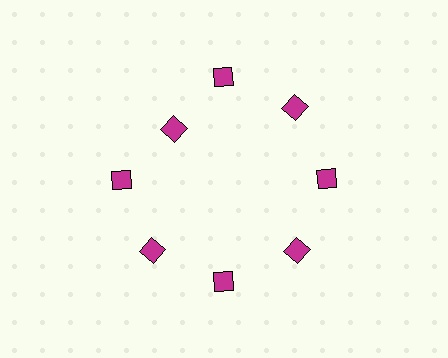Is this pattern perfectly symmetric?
No. The 8 magenta diamonds are arranged in a ring, but one element near the 10 o'clock position is pulled inward toward the center, breaking the 8-fold rotational symmetry.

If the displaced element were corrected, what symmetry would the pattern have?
It would have 8-fold rotational symmetry — the pattern would map onto itself every 45 degrees.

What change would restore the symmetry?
The symmetry would be restored by moving it outward, back onto the ring so that all 8 diamonds sit at equal angles and equal distance from the center.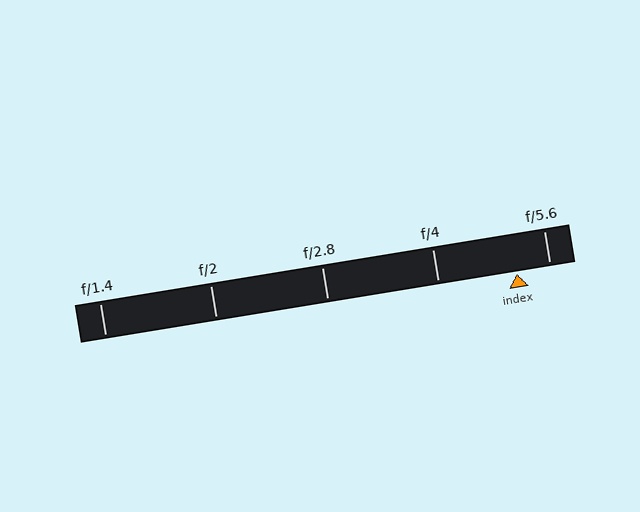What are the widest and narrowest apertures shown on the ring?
The widest aperture shown is f/1.4 and the narrowest is f/5.6.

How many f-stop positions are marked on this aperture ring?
There are 5 f-stop positions marked.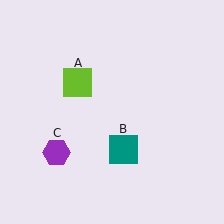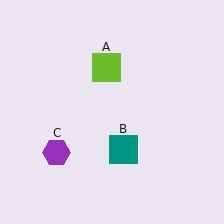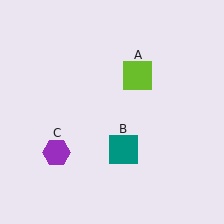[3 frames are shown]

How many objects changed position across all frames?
1 object changed position: lime square (object A).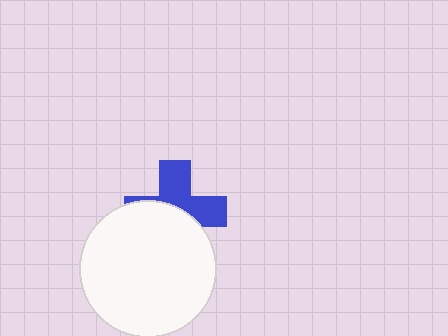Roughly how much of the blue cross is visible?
About half of it is visible (roughly 49%).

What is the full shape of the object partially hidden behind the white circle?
The partially hidden object is a blue cross.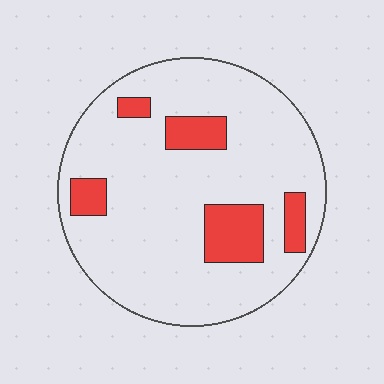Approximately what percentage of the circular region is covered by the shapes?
Approximately 15%.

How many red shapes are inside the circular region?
5.